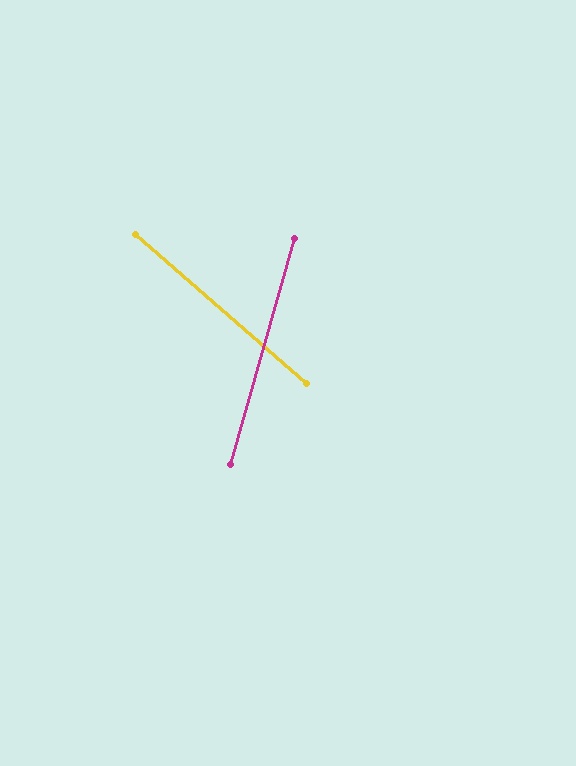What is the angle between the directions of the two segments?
Approximately 65 degrees.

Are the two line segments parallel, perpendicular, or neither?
Neither parallel nor perpendicular — they differ by about 65°.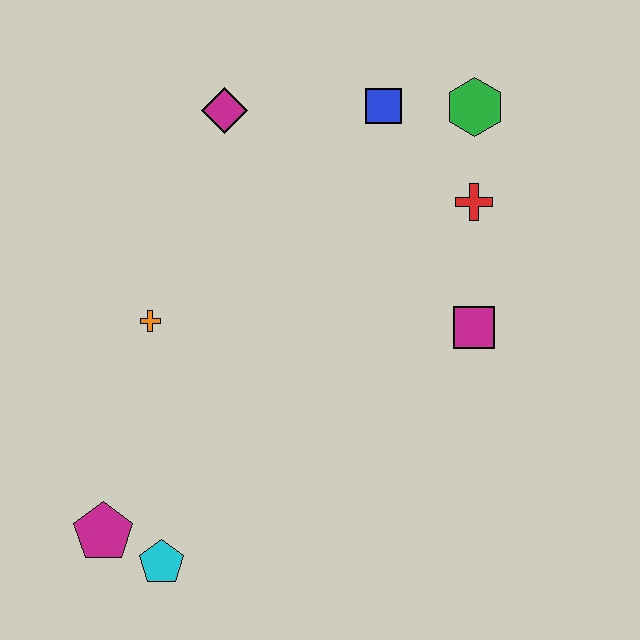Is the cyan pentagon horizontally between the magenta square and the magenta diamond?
No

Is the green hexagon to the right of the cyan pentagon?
Yes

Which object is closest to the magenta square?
The red cross is closest to the magenta square.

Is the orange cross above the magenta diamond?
No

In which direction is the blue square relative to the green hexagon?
The blue square is to the left of the green hexagon.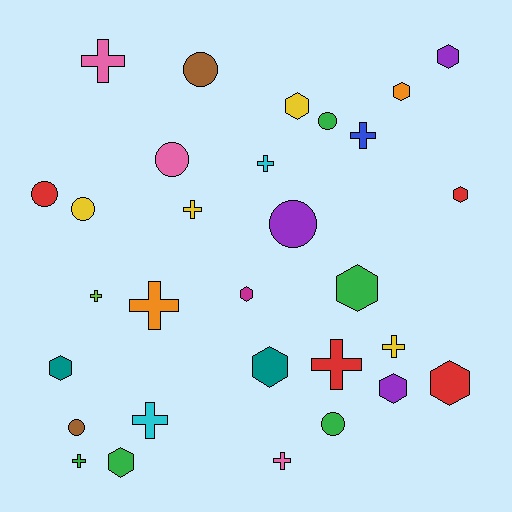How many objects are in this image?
There are 30 objects.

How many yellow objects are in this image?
There are 4 yellow objects.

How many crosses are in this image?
There are 11 crosses.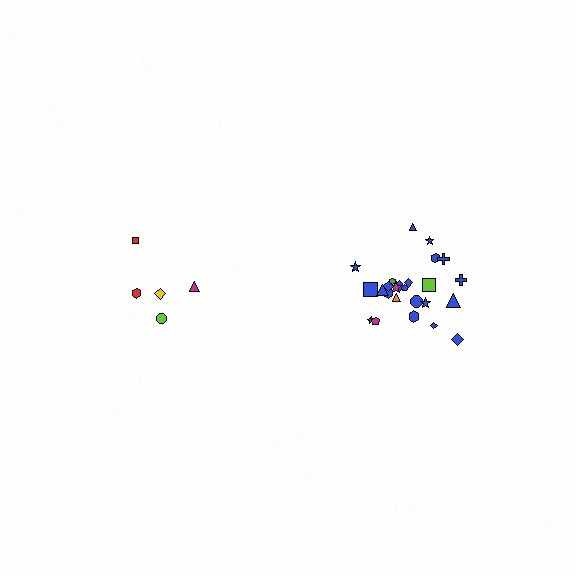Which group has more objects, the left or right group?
The right group.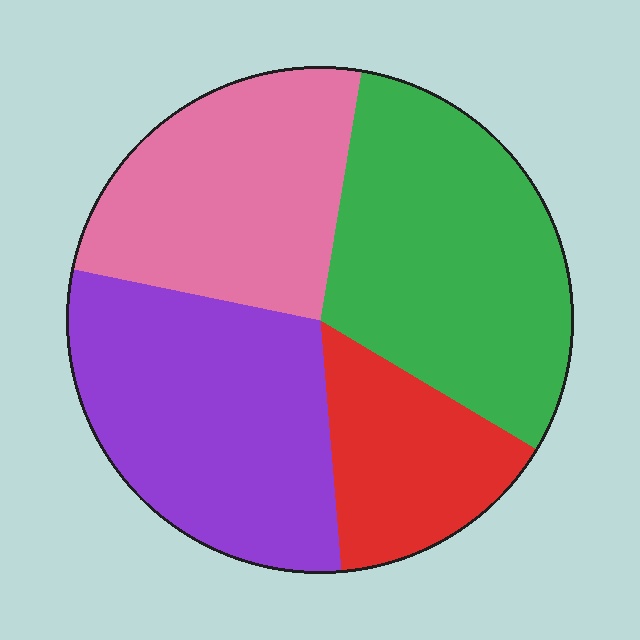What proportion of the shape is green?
Green takes up between a sixth and a third of the shape.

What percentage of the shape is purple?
Purple covers about 30% of the shape.